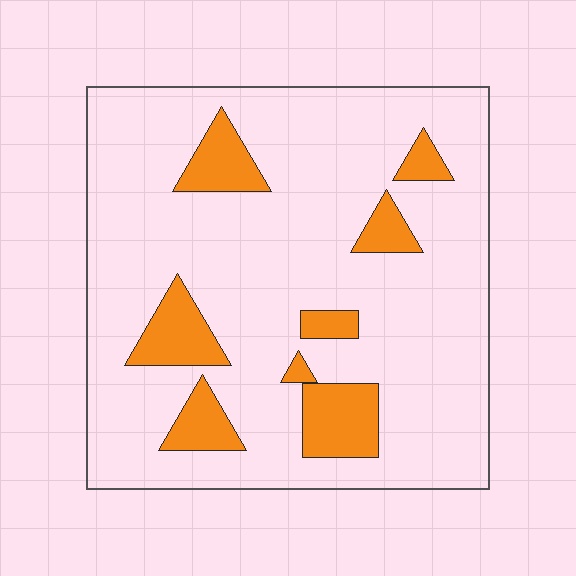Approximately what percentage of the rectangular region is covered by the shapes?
Approximately 15%.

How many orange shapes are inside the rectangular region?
8.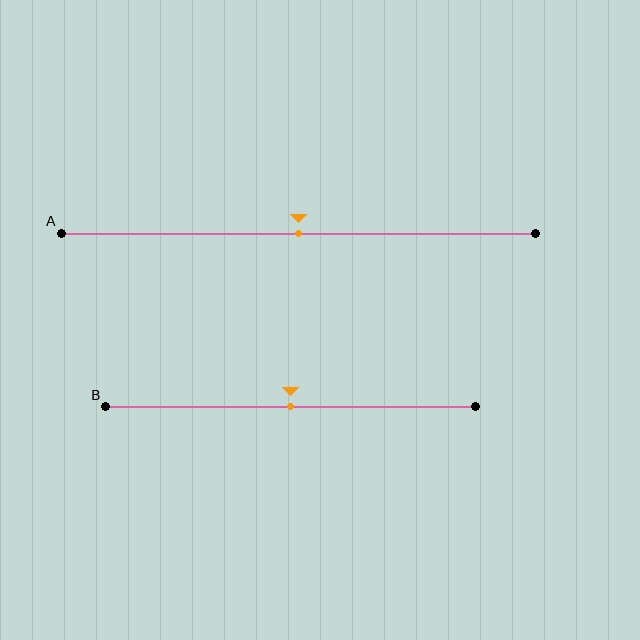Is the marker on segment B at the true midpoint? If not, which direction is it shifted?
Yes, the marker on segment B is at the true midpoint.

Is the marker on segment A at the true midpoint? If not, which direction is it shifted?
Yes, the marker on segment A is at the true midpoint.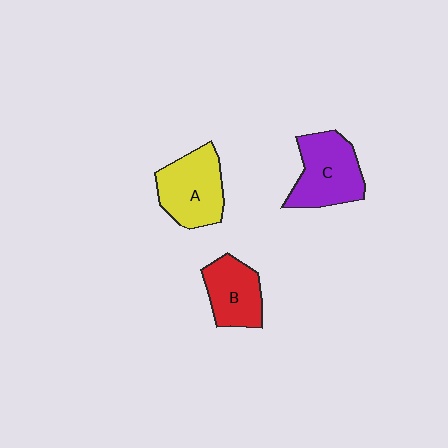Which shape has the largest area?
Shape C (purple).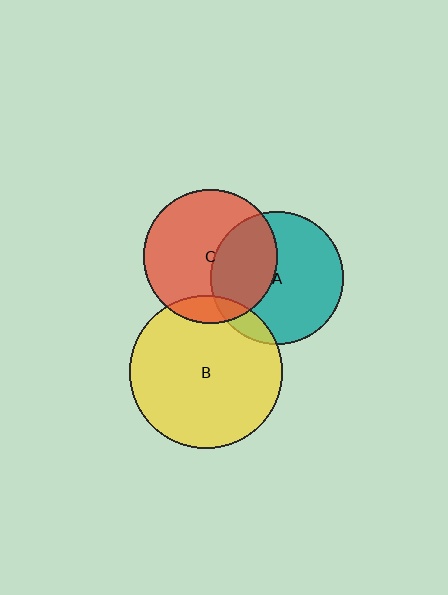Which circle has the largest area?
Circle B (yellow).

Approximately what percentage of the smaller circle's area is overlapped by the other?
Approximately 35%.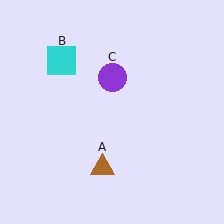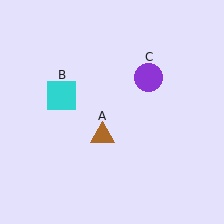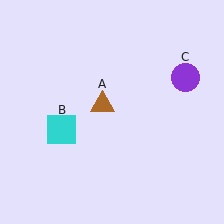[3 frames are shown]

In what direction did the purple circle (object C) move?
The purple circle (object C) moved right.